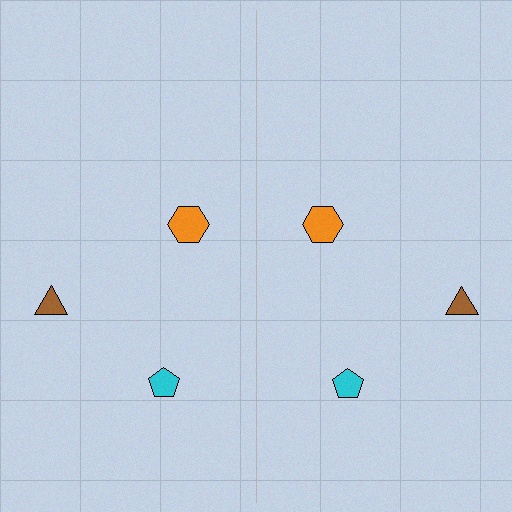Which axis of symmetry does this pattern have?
The pattern has a vertical axis of symmetry running through the center of the image.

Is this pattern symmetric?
Yes, this pattern has bilateral (reflection) symmetry.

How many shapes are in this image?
There are 6 shapes in this image.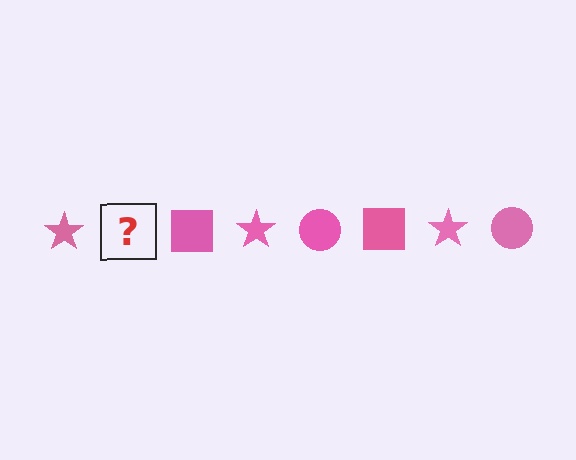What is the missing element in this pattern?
The missing element is a pink circle.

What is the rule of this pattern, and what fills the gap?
The rule is that the pattern cycles through star, circle, square shapes in pink. The gap should be filled with a pink circle.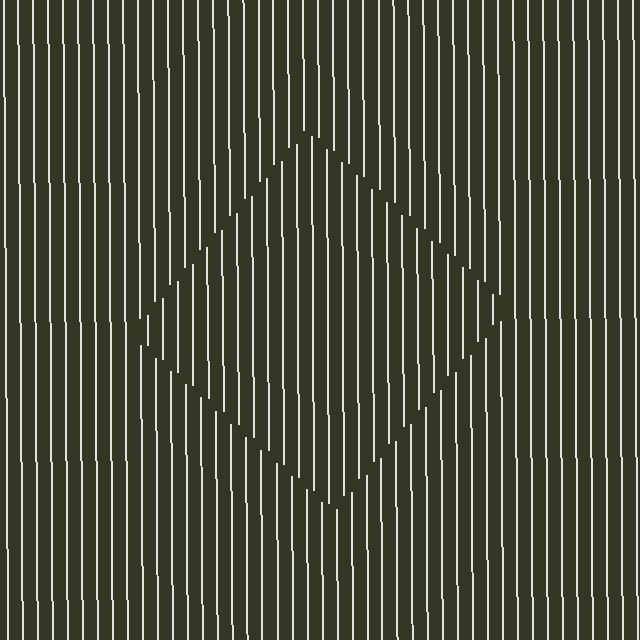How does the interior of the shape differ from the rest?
The interior of the shape contains the same grating, shifted by half a period — the contour is defined by the phase discontinuity where line-ends from the inner and outer gratings abut.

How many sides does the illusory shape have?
4 sides — the line-ends trace a square.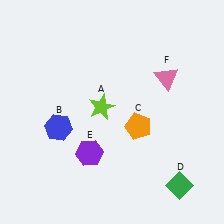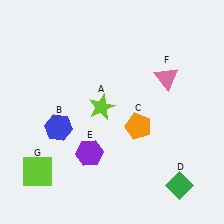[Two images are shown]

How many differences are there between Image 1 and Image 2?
There is 1 difference between the two images.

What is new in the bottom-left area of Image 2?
A lime square (G) was added in the bottom-left area of Image 2.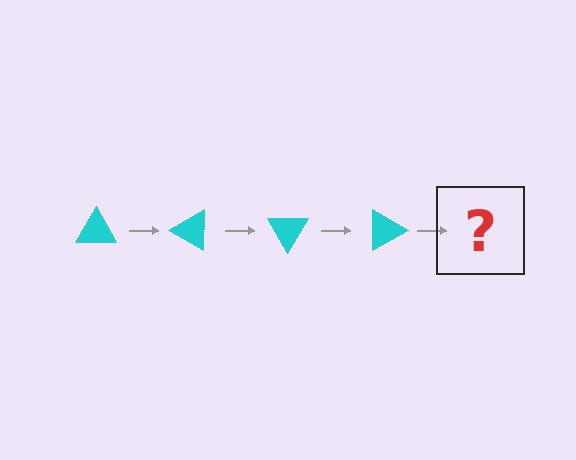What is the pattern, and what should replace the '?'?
The pattern is that the triangle rotates 30 degrees each step. The '?' should be a cyan triangle rotated 120 degrees.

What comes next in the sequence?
The next element should be a cyan triangle rotated 120 degrees.